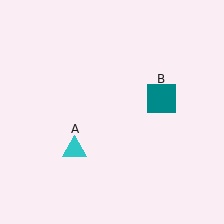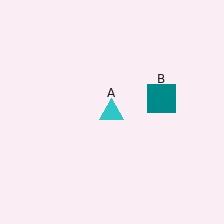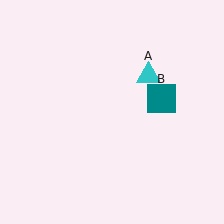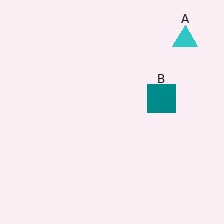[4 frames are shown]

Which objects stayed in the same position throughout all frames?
Teal square (object B) remained stationary.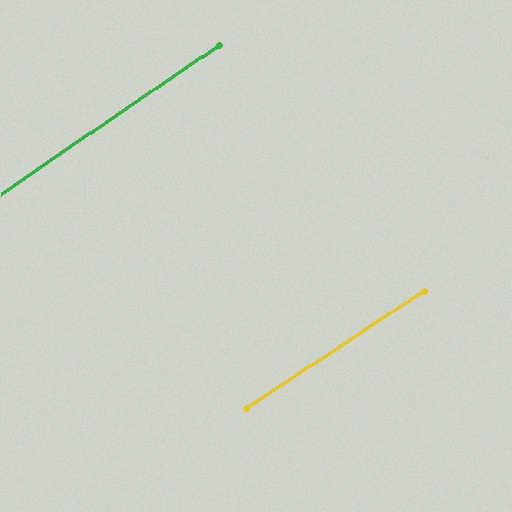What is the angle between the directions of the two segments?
Approximately 1 degree.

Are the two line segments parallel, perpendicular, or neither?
Parallel — their directions differ by only 0.9°.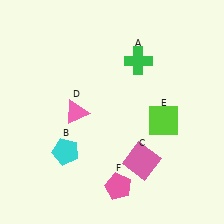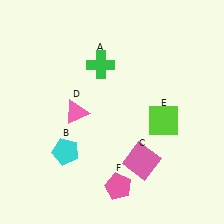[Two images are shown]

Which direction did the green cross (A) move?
The green cross (A) moved left.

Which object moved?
The green cross (A) moved left.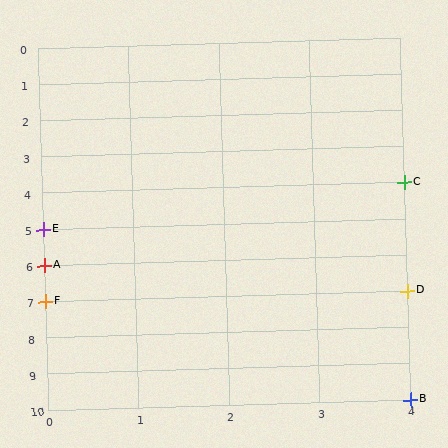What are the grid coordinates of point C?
Point C is at grid coordinates (4, 4).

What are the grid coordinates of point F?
Point F is at grid coordinates (0, 7).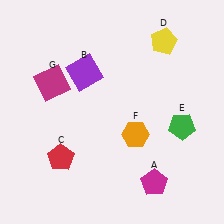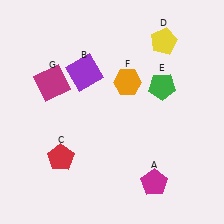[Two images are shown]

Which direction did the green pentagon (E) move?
The green pentagon (E) moved up.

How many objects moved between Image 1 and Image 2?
2 objects moved between the two images.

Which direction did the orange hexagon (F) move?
The orange hexagon (F) moved up.